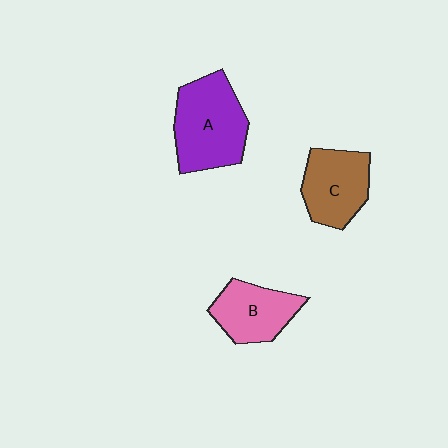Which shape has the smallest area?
Shape B (pink).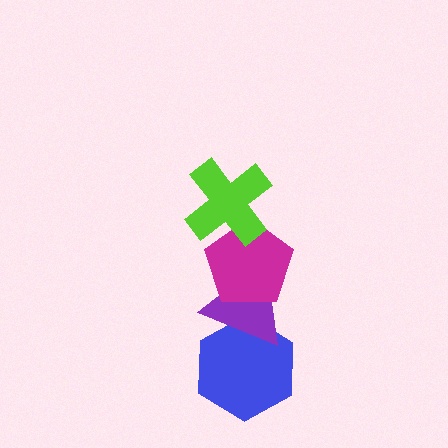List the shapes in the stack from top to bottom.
From top to bottom: the lime cross, the magenta pentagon, the purple triangle, the blue hexagon.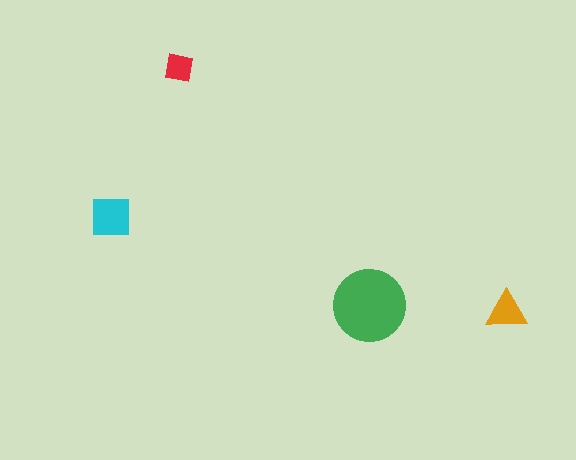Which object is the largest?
The green circle.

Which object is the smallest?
The red square.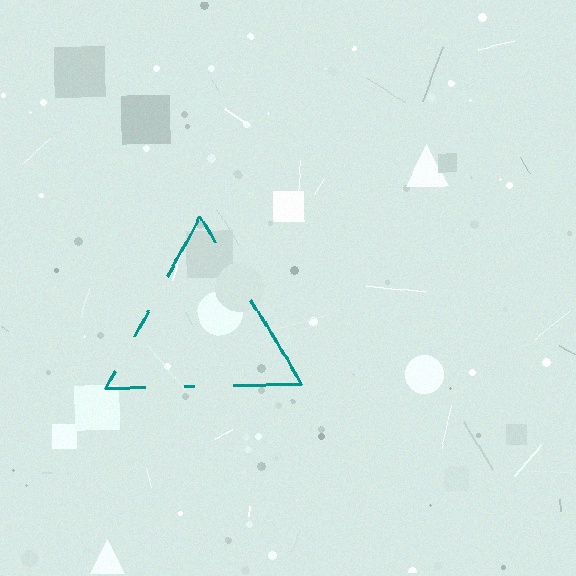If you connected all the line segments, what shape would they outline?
They would outline a triangle.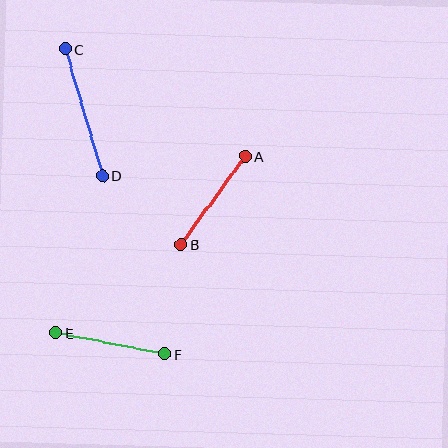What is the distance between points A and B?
The distance is approximately 109 pixels.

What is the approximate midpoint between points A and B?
The midpoint is at approximately (213, 201) pixels.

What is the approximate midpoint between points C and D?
The midpoint is at approximately (84, 112) pixels.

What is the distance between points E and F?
The distance is approximately 111 pixels.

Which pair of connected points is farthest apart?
Points C and D are farthest apart.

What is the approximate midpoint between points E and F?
The midpoint is at approximately (110, 343) pixels.